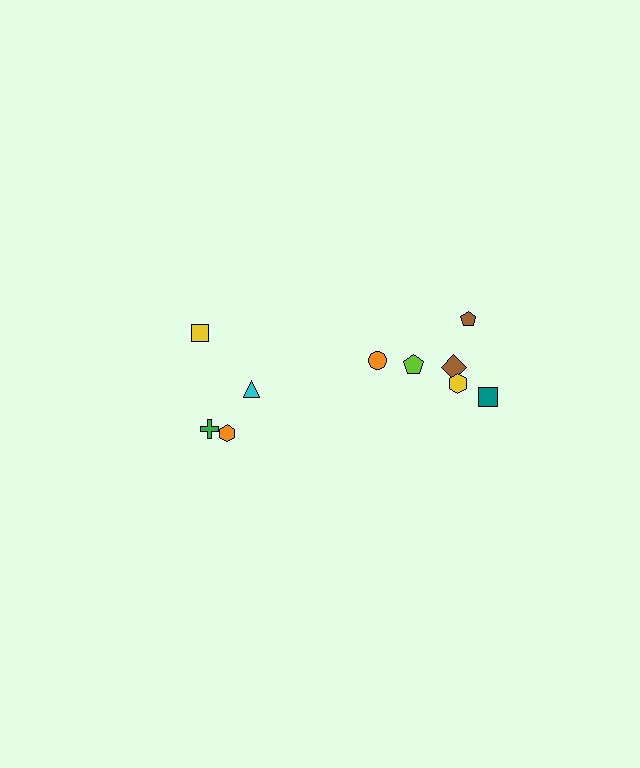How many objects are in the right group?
There are 6 objects.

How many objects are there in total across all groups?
There are 10 objects.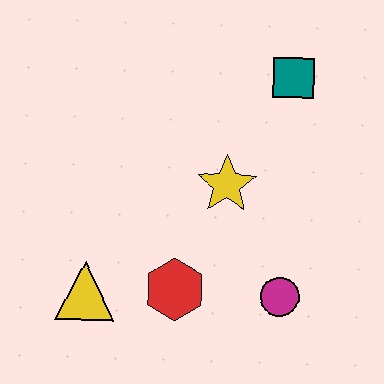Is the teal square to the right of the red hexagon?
Yes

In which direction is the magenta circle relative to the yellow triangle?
The magenta circle is to the right of the yellow triangle.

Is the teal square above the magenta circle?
Yes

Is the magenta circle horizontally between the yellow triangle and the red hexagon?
No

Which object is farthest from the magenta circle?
The teal square is farthest from the magenta circle.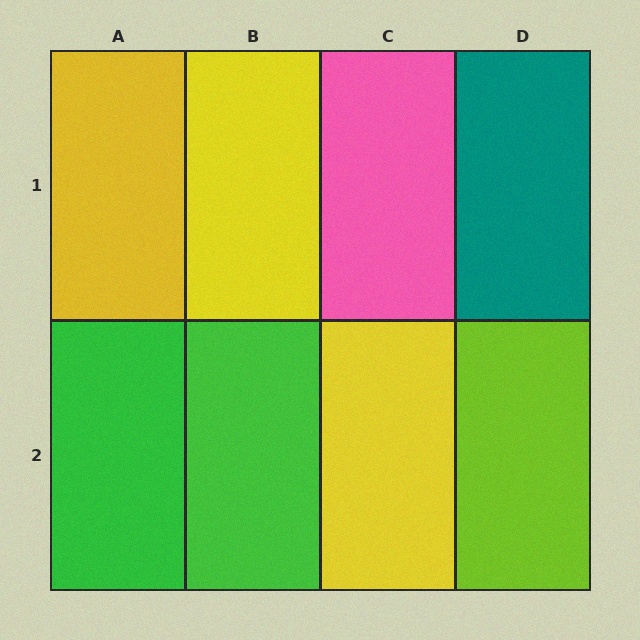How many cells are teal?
1 cell is teal.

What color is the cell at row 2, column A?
Green.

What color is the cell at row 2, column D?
Lime.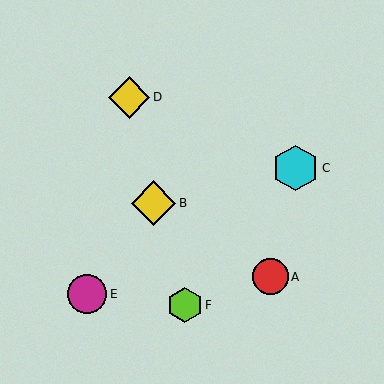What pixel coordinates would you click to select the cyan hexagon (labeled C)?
Click at (296, 168) to select the cyan hexagon C.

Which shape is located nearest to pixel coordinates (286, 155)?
The cyan hexagon (labeled C) at (296, 168) is nearest to that location.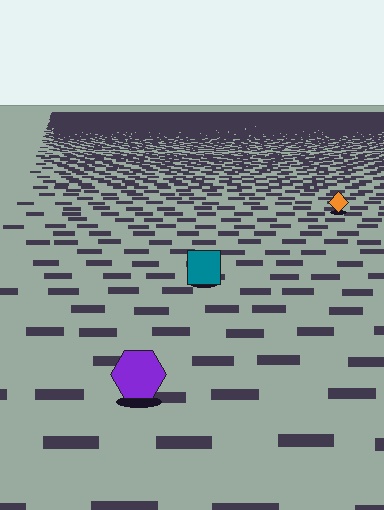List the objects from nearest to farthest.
From nearest to farthest: the purple hexagon, the teal square, the orange diamond.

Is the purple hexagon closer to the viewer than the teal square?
Yes. The purple hexagon is closer — you can tell from the texture gradient: the ground texture is coarser near it.